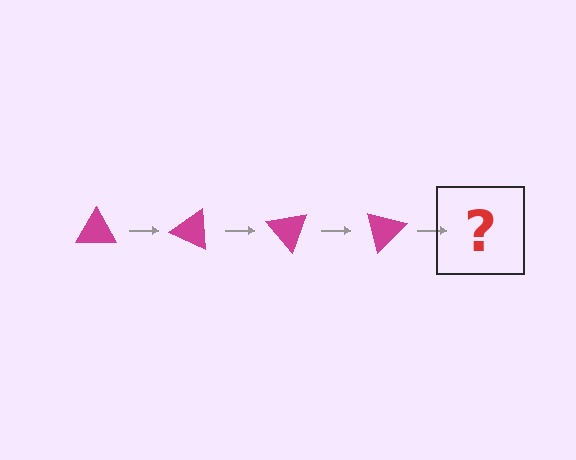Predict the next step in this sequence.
The next step is a magenta triangle rotated 100 degrees.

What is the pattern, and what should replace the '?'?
The pattern is that the triangle rotates 25 degrees each step. The '?' should be a magenta triangle rotated 100 degrees.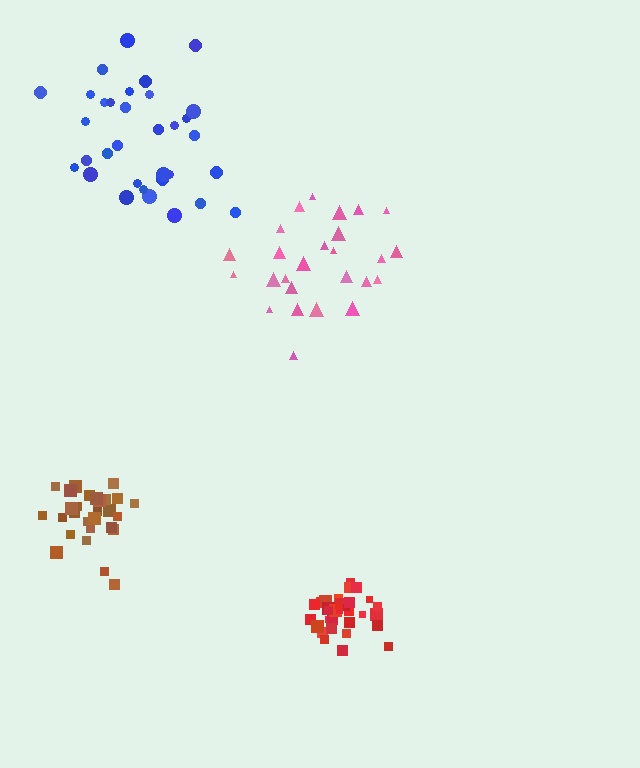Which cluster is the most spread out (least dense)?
Blue.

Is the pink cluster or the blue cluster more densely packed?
Pink.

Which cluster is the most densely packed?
Red.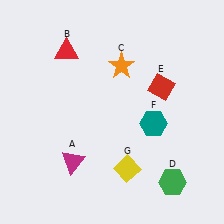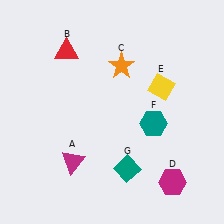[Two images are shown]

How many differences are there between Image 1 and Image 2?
There are 3 differences between the two images.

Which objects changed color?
D changed from green to magenta. E changed from red to yellow. G changed from yellow to teal.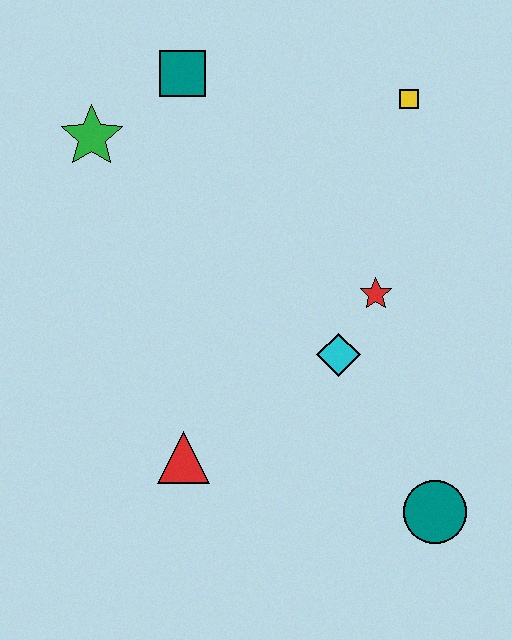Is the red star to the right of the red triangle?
Yes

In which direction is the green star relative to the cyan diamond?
The green star is to the left of the cyan diamond.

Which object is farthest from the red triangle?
The yellow square is farthest from the red triangle.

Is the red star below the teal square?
Yes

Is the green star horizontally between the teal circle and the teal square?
No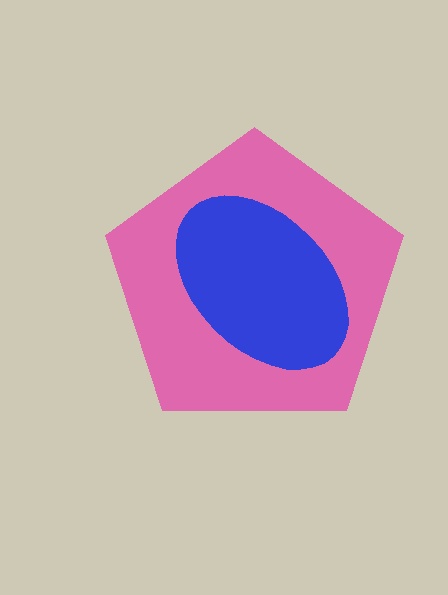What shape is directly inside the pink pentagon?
The blue ellipse.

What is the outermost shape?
The pink pentagon.